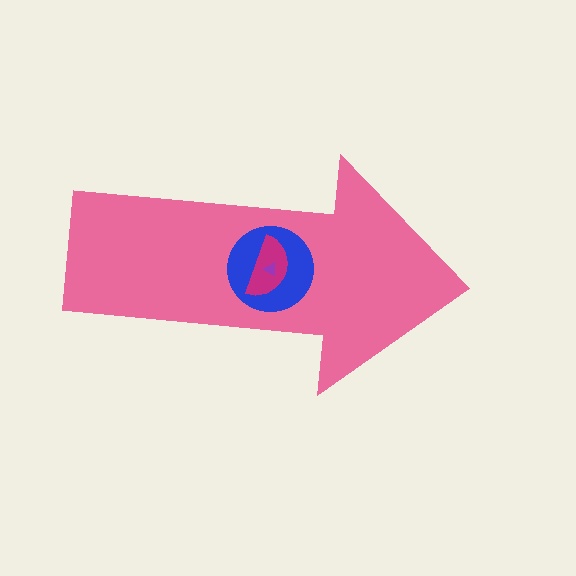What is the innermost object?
The purple triangle.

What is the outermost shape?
The pink arrow.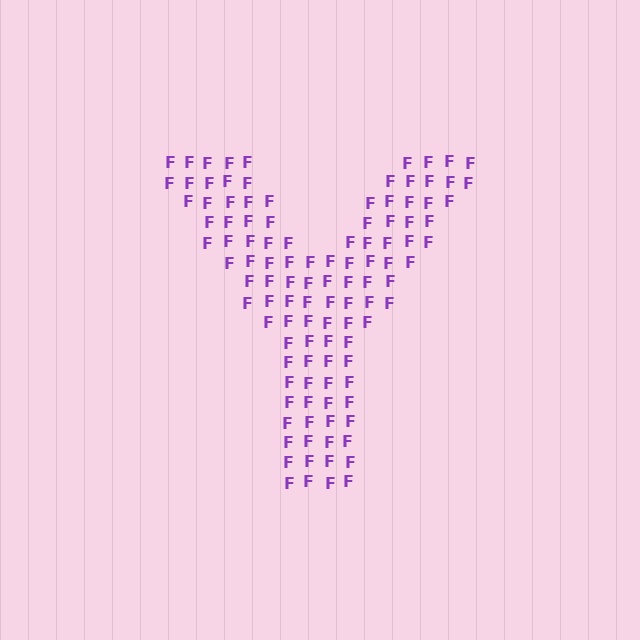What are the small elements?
The small elements are letter F's.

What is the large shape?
The large shape is the letter Y.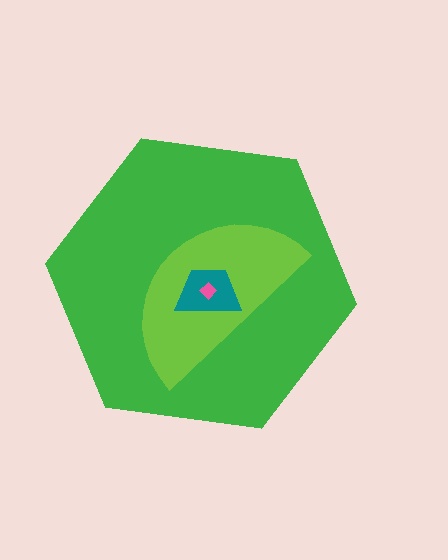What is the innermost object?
The pink diamond.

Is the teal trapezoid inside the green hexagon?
Yes.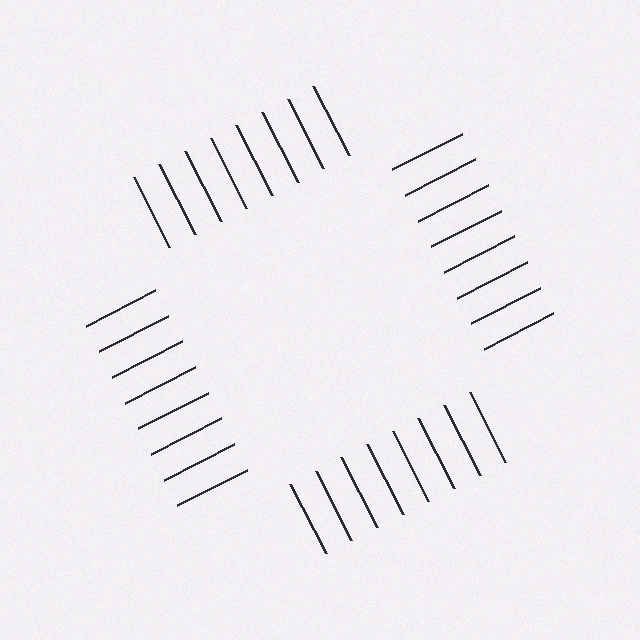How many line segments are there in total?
32 — 8 along each of the 4 edges.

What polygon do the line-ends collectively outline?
An illusory square — the line segments terminate on its edges but no continuous stroke is drawn.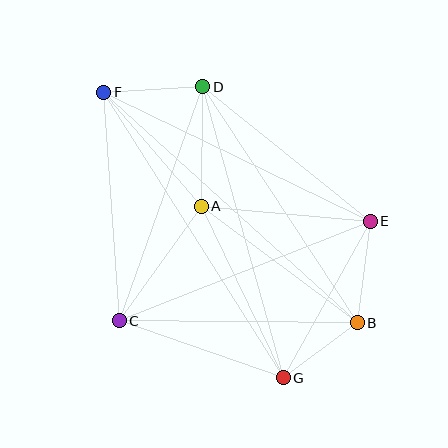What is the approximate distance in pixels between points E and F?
The distance between E and F is approximately 296 pixels.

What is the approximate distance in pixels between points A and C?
The distance between A and C is approximately 141 pixels.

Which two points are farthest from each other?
Points B and F are farthest from each other.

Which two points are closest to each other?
Points B and G are closest to each other.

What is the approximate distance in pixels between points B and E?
The distance between B and E is approximately 102 pixels.